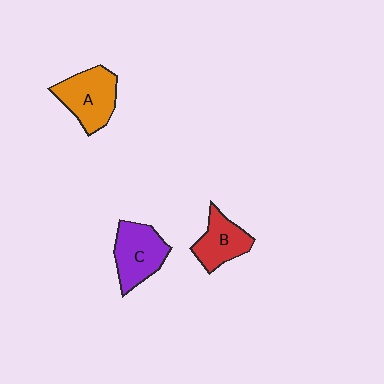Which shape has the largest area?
Shape A (orange).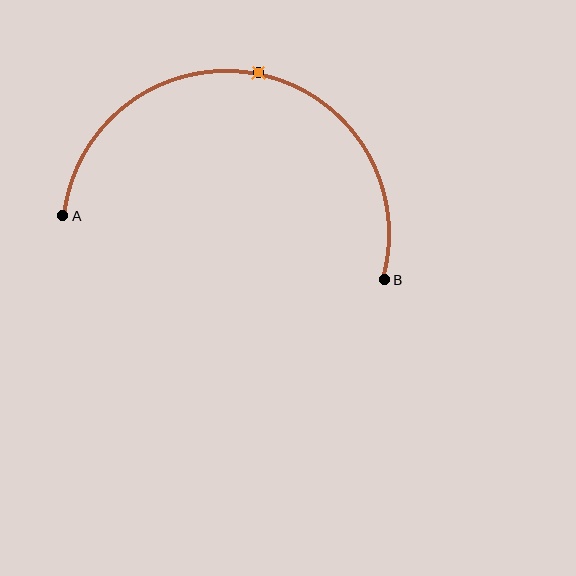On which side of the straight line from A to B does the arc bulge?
The arc bulges above the straight line connecting A and B.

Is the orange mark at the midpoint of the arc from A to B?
Yes. The orange mark lies on the arc at equal arc-length from both A and B — it is the arc midpoint.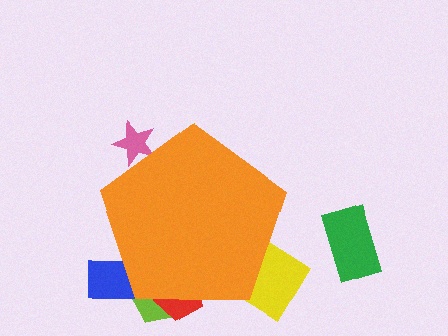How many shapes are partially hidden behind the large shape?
5 shapes are partially hidden.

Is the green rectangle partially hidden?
No, the green rectangle is fully visible.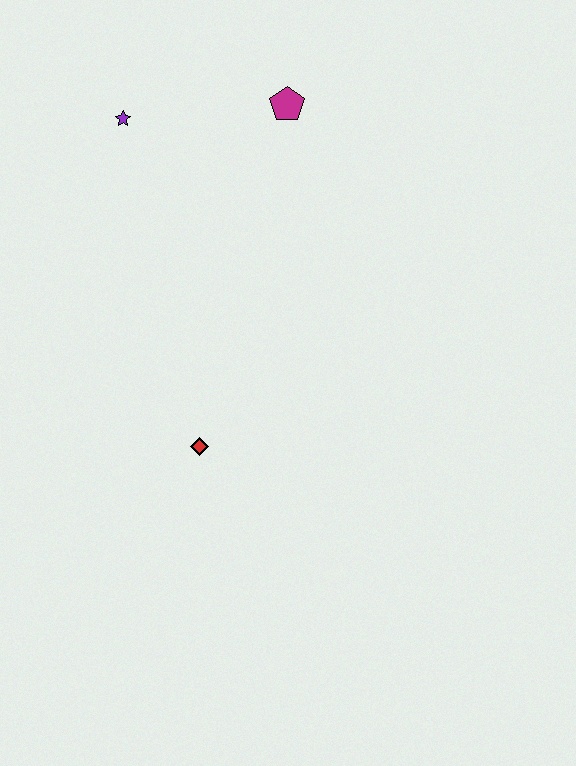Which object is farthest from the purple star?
The red diamond is farthest from the purple star.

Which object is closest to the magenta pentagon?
The purple star is closest to the magenta pentagon.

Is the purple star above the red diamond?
Yes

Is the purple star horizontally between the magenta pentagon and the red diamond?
No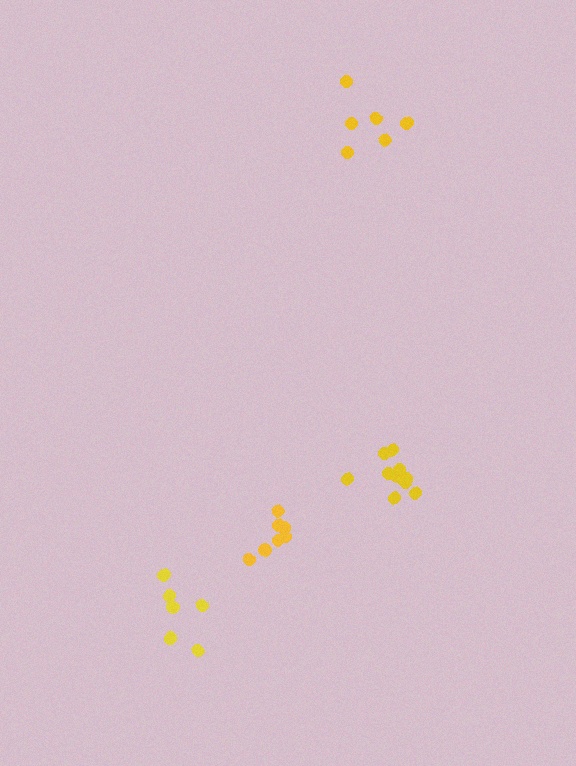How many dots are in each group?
Group 1: 10 dots, Group 2: 6 dots, Group 3: 6 dots, Group 4: 7 dots (29 total).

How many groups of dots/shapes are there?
There are 4 groups.